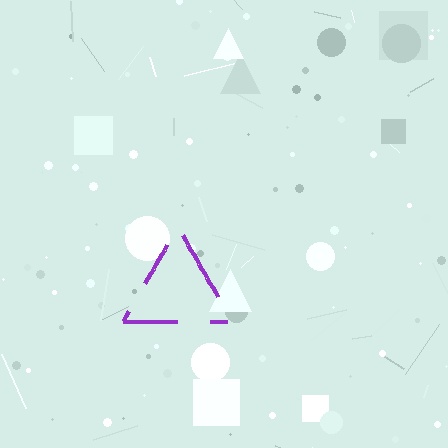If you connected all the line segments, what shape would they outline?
They would outline a triangle.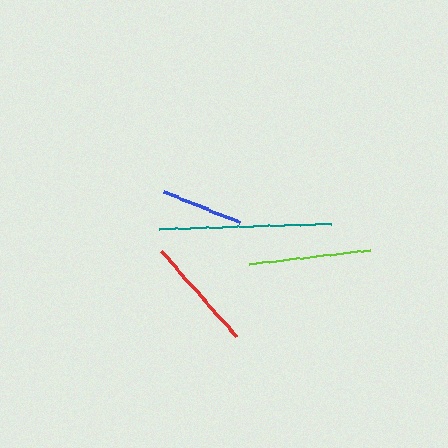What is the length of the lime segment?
The lime segment is approximately 123 pixels long.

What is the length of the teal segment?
The teal segment is approximately 172 pixels long.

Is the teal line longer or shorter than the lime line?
The teal line is longer than the lime line.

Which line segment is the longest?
The teal line is the longest at approximately 172 pixels.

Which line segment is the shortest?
The blue line is the shortest at approximately 82 pixels.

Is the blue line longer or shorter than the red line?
The red line is longer than the blue line.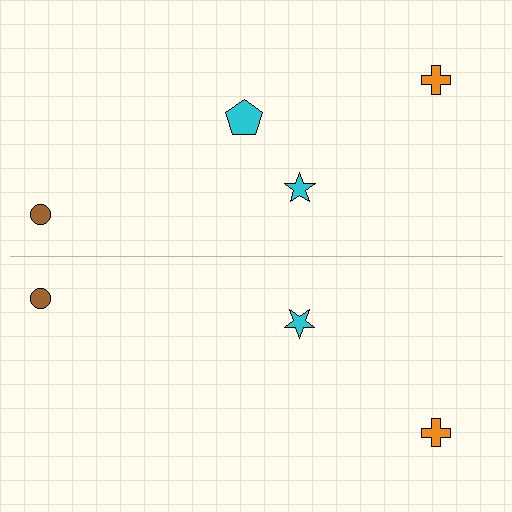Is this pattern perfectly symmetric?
No, the pattern is not perfectly symmetric. A cyan pentagon is missing from the bottom side.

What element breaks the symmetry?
A cyan pentagon is missing from the bottom side.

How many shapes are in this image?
There are 7 shapes in this image.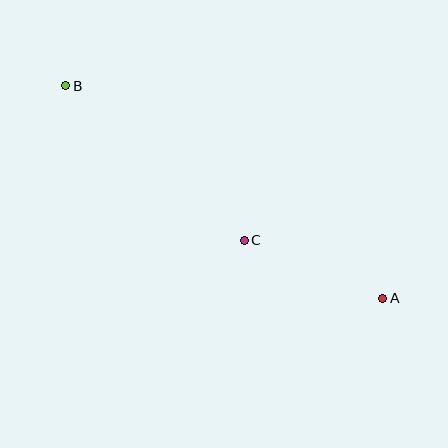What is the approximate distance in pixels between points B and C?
The distance between B and C is approximately 236 pixels.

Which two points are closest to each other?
Points A and C are closest to each other.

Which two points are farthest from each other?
Points A and B are farthest from each other.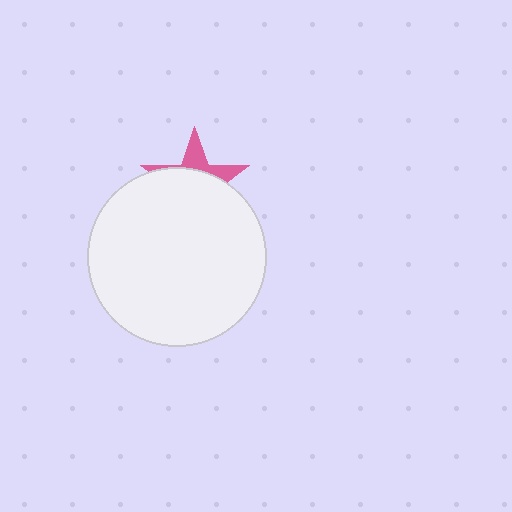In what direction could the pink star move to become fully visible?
The pink star could move up. That would shift it out from behind the white circle entirely.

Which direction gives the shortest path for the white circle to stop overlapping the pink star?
Moving down gives the shortest separation.